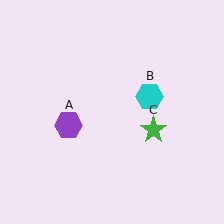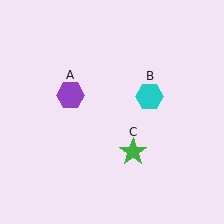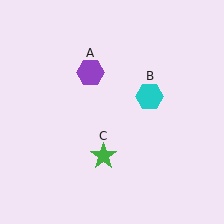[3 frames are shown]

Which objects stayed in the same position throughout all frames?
Cyan hexagon (object B) remained stationary.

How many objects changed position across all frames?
2 objects changed position: purple hexagon (object A), green star (object C).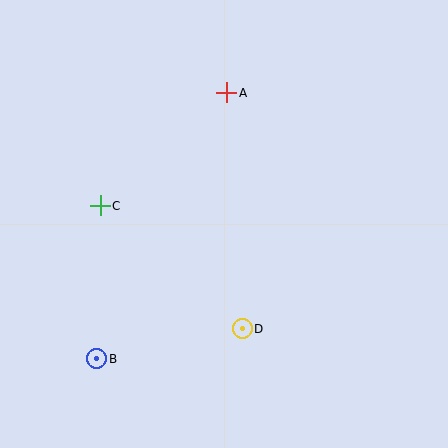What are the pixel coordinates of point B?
Point B is at (97, 359).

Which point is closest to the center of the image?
Point D at (242, 329) is closest to the center.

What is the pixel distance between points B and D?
The distance between B and D is 149 pixels.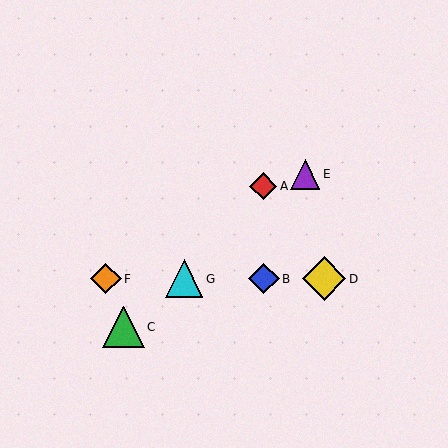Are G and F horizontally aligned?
Yes, both are at y≈279.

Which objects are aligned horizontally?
Objects B, D, F, G are aligned horizontally.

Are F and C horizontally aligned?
No, F is at y≈279 and C is at y≈327.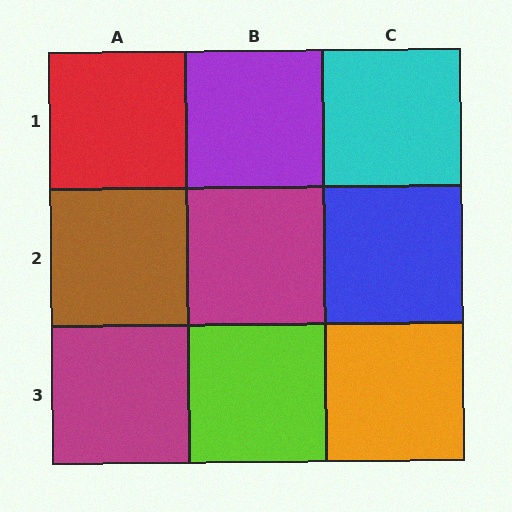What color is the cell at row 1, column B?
Purple.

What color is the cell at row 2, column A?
Brown.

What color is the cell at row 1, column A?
Red.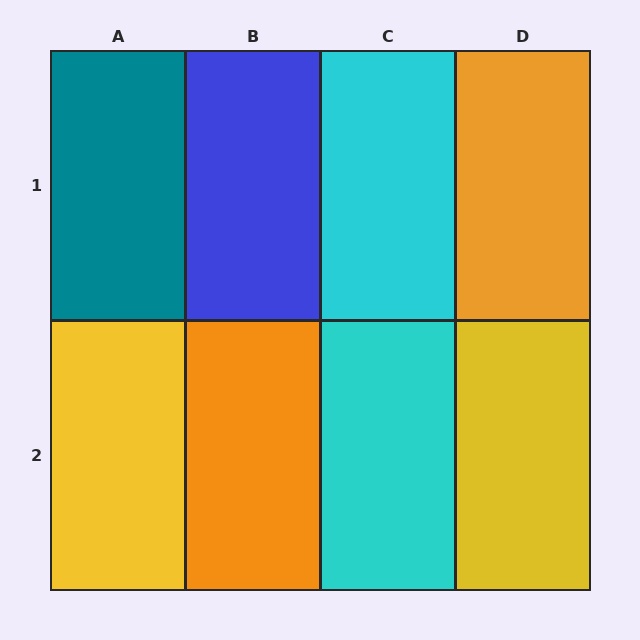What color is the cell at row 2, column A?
Yellow.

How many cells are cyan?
2 cells are cyan.